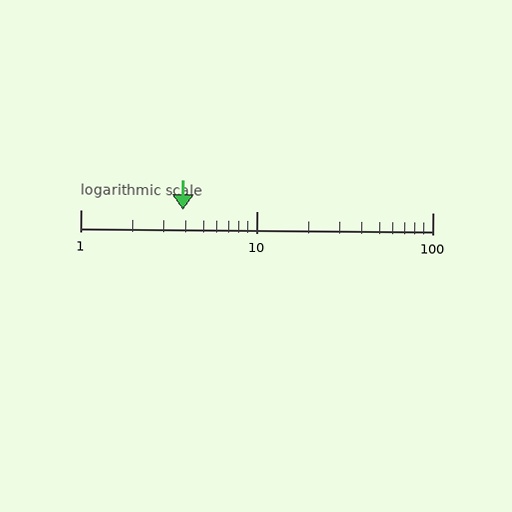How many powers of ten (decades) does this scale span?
The scale spans 2 decades, from 1 to 100.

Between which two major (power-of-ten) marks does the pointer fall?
The pointer is between 1 and 10.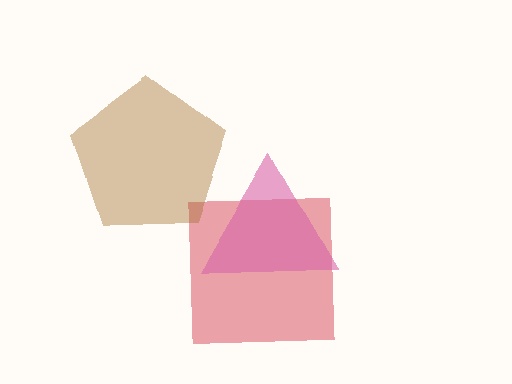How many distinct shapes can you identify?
There are 3 distinct shapes: a red square, a brown pentagon, a pink triangle.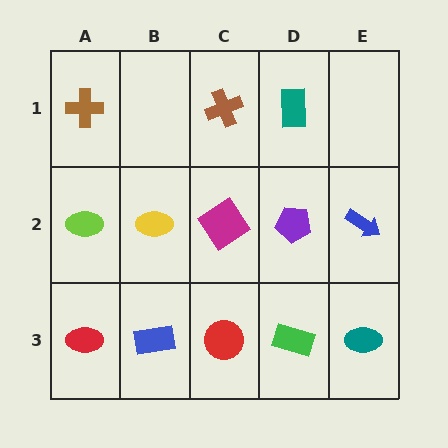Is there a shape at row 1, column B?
No, that cell is empty.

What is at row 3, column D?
A green rectangle.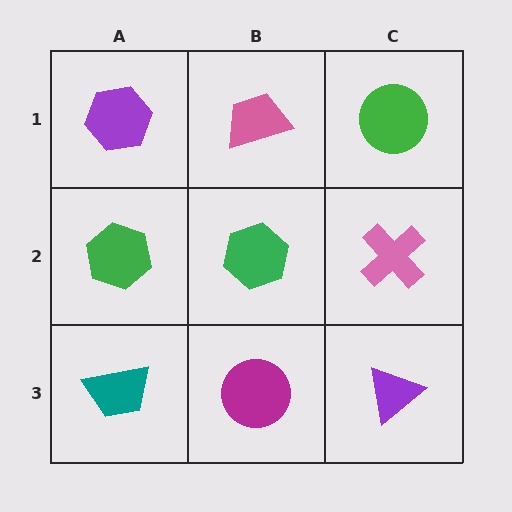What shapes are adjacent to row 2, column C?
A green circle (row 1, column C), a purple triangle (row 3, column C), a green hexagon (row 2, column B).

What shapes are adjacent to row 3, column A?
A green hexagon (row 2, column A), a magenta circle (row 3, column B).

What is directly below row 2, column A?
A teal trapezoid.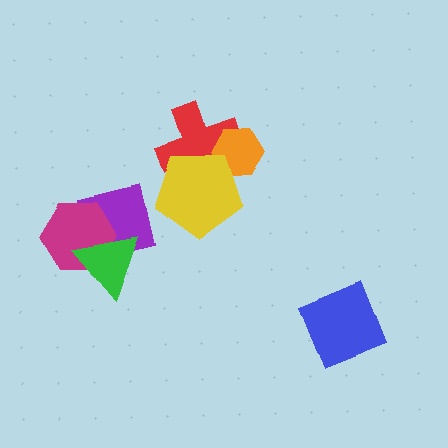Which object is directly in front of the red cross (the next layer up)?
The orange hexagon is directly in front of the red cross.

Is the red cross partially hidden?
Yes, it is partially covered by another shape.